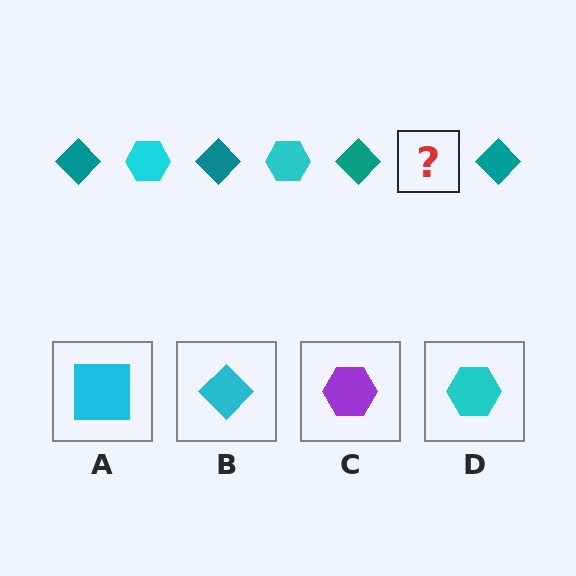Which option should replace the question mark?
Option D.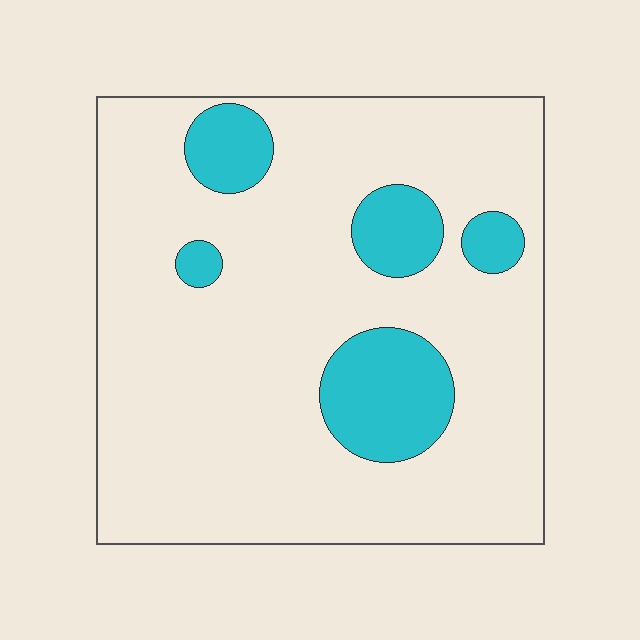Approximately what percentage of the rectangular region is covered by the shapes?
Approximately 15%.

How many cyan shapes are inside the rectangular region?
5.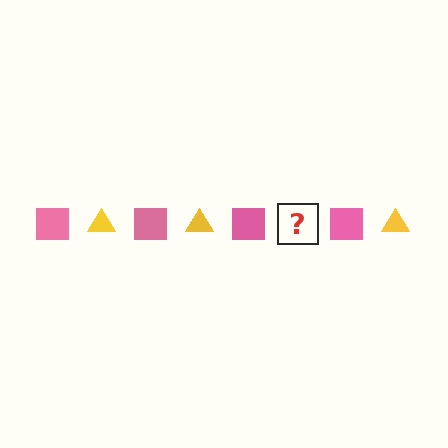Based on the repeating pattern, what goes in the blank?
The blank should be a yellow triangle.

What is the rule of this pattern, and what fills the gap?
The rule is that the pattern alternates between pink square and yellow triangle. The gap should be filled with a yellow triangle.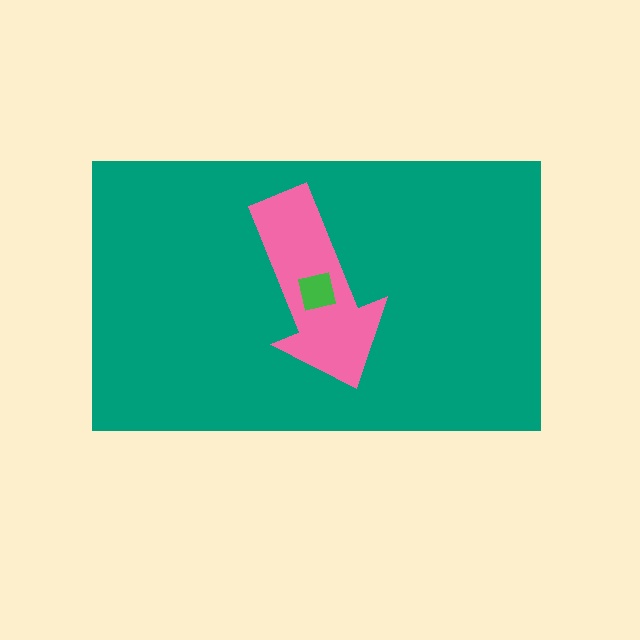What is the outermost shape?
The teal rectangle.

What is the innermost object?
The green square.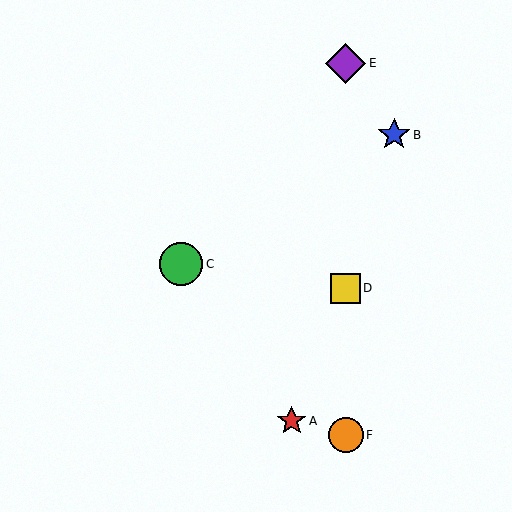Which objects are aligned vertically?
Objects D, E, F are aligned vertically.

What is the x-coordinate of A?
Object A is at x≈292.